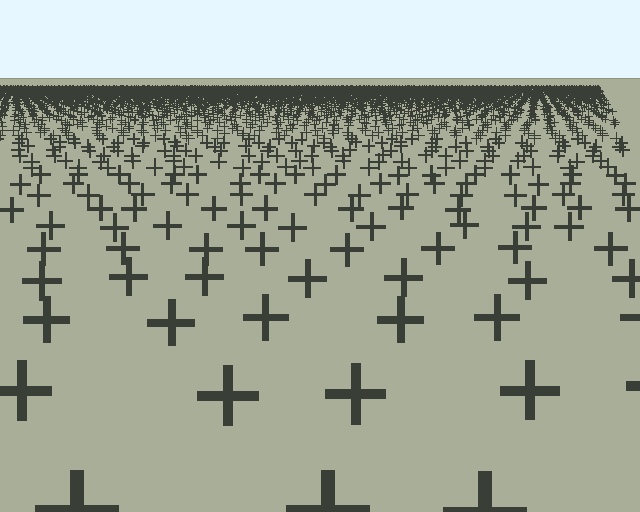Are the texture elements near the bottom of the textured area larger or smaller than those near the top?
Larger. Near the bottom, elements are closer to the viewer and appear at a bigger on-screen size.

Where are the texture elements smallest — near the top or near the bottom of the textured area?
Near the top.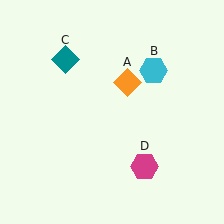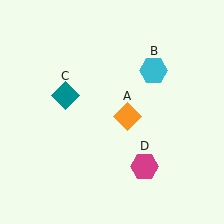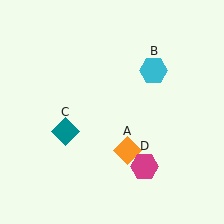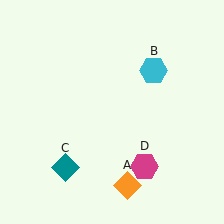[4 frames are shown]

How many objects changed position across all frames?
2 objects changed position: orange diamond (object A), teal diamond (object C).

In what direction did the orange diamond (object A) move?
The orange diamond (object A) moved down.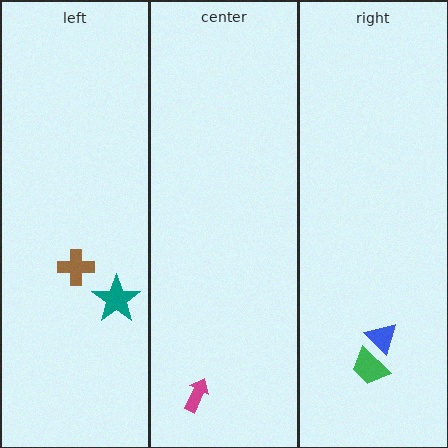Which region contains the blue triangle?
The right region.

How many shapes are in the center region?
1.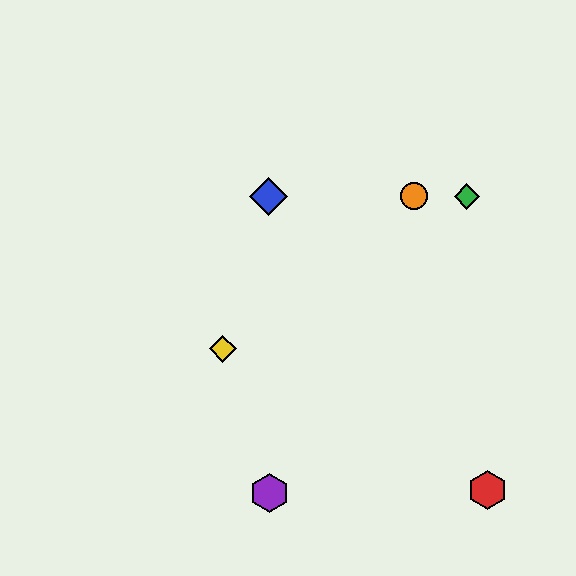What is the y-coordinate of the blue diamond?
The blue diamond is at y≈196.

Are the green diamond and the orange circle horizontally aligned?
Yes, both are at y≈196.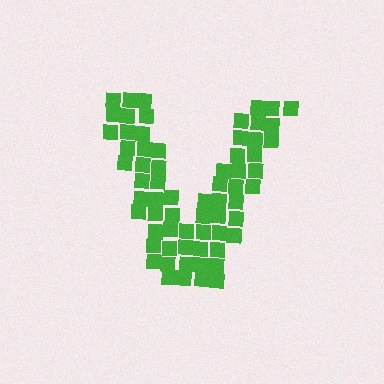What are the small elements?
The small elements are squares.